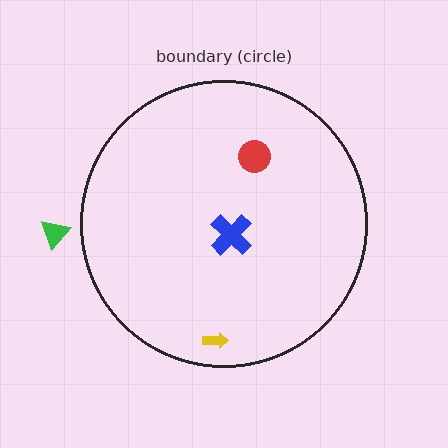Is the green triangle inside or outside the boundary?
Outside.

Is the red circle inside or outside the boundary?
Inside.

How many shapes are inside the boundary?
3 inside, 1 outside.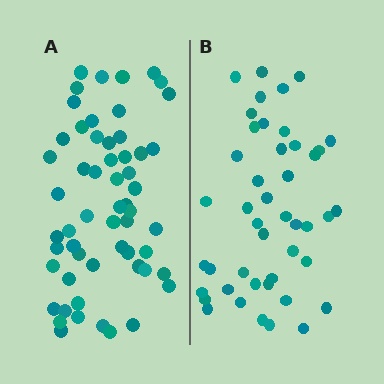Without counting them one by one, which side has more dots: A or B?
Region A (the left region) has more dots.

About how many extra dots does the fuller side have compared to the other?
Region A has roughly 12 or so more dots than region B.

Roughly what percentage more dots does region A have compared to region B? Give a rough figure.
About 25% more.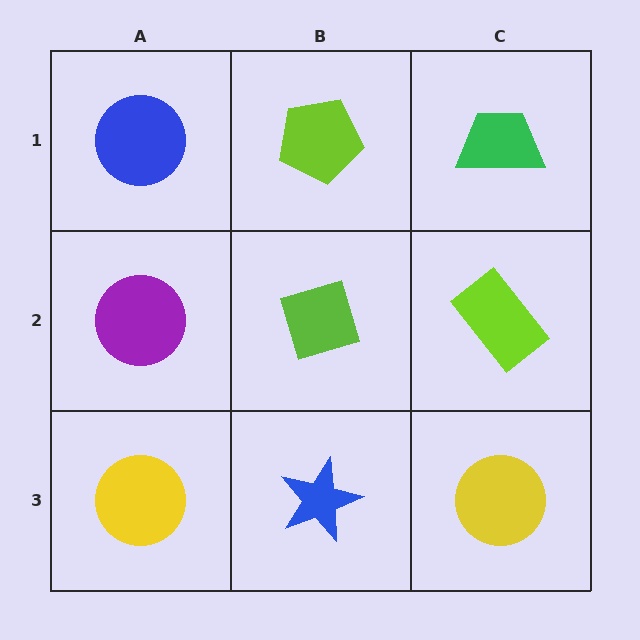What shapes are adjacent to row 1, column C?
A lime rectangle (row 2, column C), a lime pentagon (row 1, column B).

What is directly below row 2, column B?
A blue star.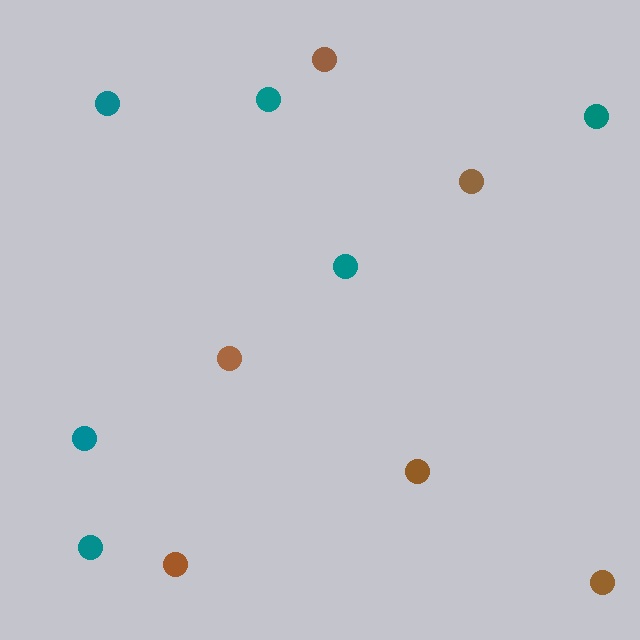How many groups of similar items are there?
There are 2 groups: one group of brown circles (6) and one group of teal circles (6).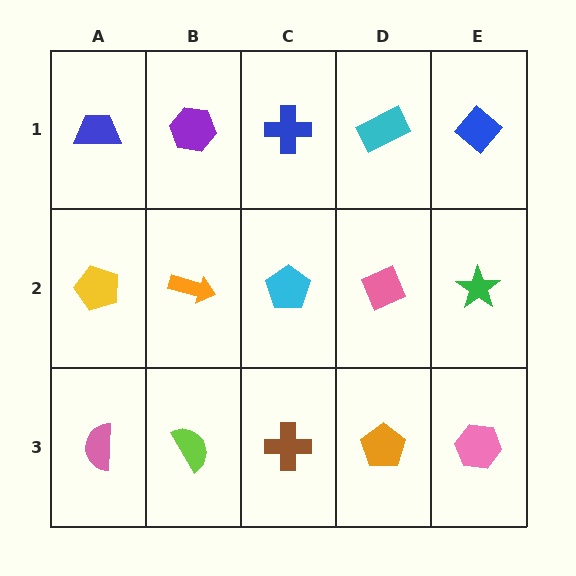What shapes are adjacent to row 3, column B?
An orange arrow (row 2, column B), a pink semicircle (row 3, column A), a brown cross (row 3, column C).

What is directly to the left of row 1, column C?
A purple hexagon.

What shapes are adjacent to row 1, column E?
A green star (row 2, column E), a cyan rectangle (row 1, column D).